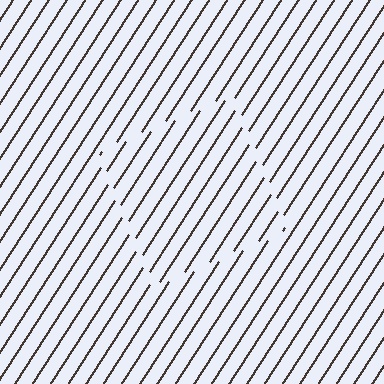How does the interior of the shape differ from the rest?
The interior of the shape contains the same grating, shifted by half a period — the contour is defined by the phase discontinuity where line-ends from the inner and outer gratings abut.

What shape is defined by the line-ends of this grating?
An illusory square. The interior of the shape contains the same grating, shifted by half a period — the contour is defined by the phase discontinuity where line-ends from the inner and outer gratings abut.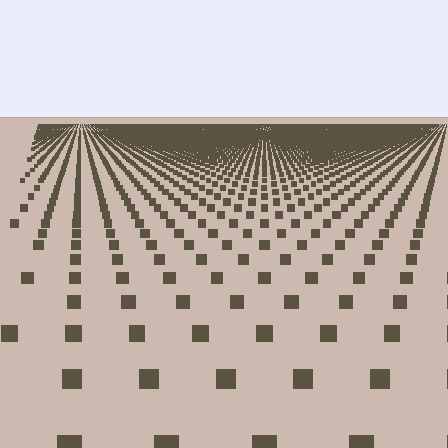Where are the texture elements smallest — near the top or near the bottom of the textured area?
Near the top.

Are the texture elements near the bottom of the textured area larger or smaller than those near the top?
Larger. Near the bottom, elements are closer to the viewer and appear at a bigger on-screen size.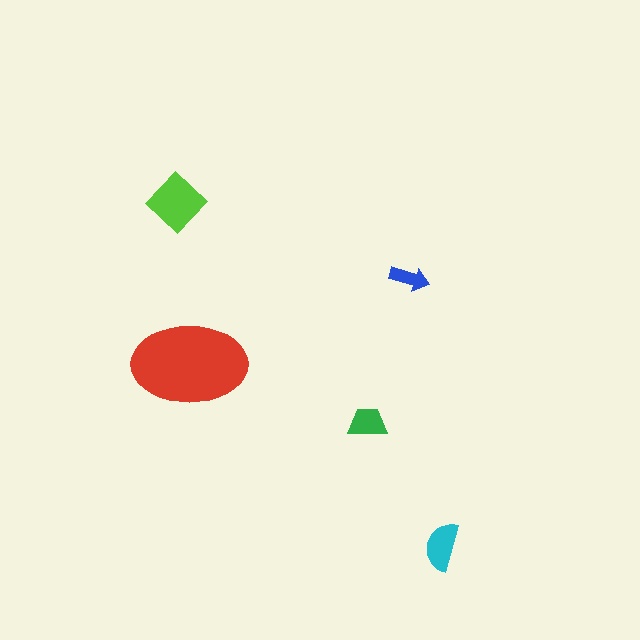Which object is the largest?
The red ellipse.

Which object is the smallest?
The blue arrow.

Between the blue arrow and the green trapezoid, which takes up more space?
The green trapezoid.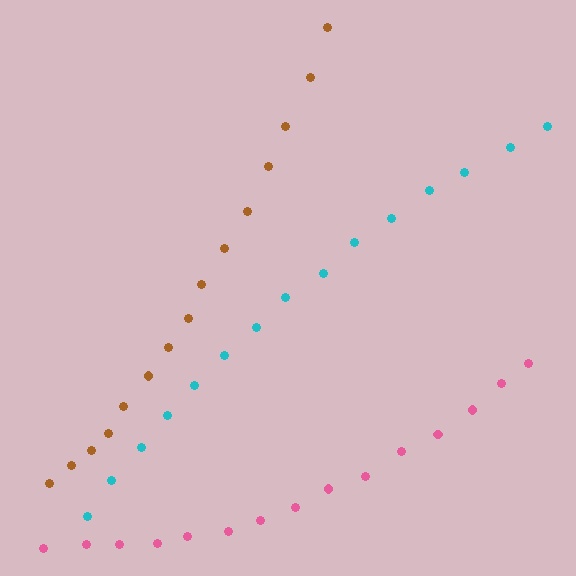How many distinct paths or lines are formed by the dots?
There are 3 distinct paths.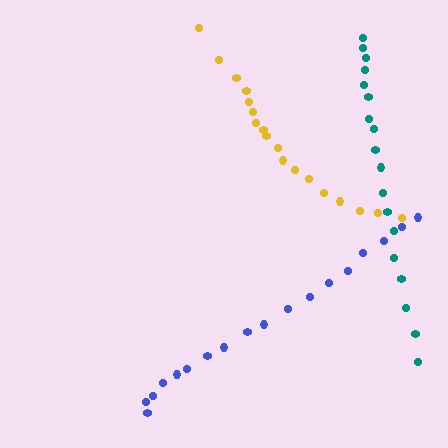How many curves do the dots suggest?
There are 3 distinct paths.